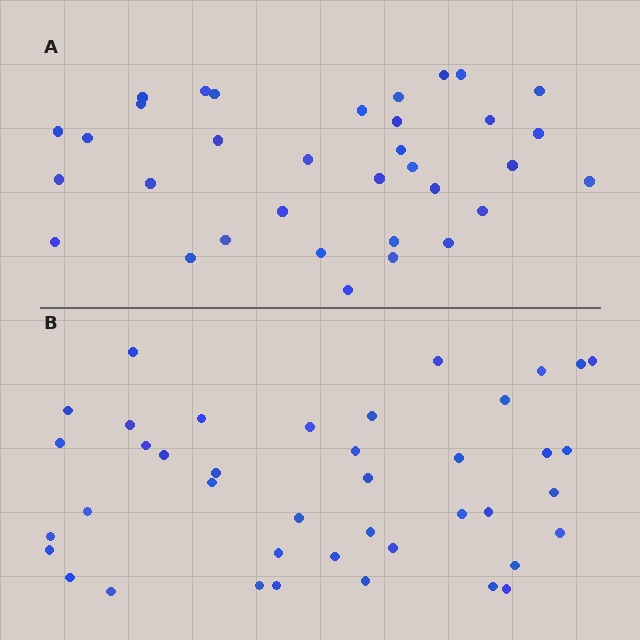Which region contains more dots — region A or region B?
Region B (the bottom region) has more dots.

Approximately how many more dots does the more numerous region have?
Region B has roughly 8 or so more dots than region A.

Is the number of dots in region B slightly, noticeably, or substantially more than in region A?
Region B has only slightly more — the two regions are fairly close. The ratio is roughly 1.2 to 1.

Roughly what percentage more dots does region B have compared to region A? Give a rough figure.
About 20% more.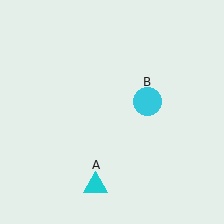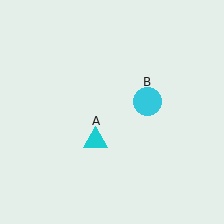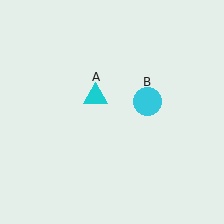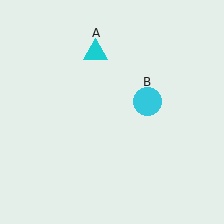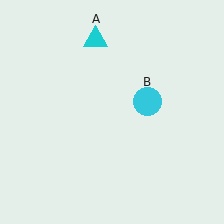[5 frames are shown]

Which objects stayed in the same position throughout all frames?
Cyan circle (object B) remained stationary.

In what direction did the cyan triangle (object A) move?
The cyan triangle (object A) moved up.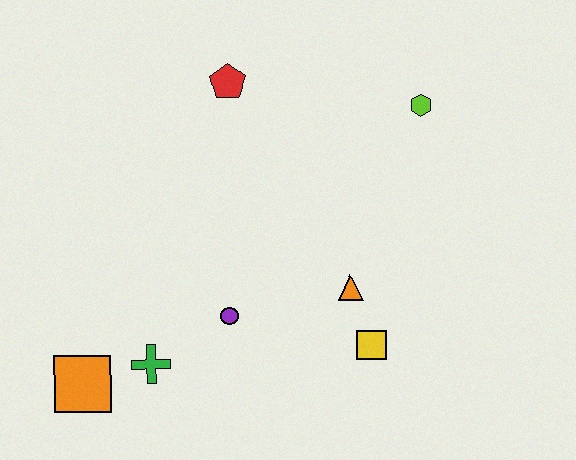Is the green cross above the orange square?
Yes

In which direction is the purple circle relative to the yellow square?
The purple circle is to the left of the yellow square.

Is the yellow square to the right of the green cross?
Yes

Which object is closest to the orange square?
The green cross is closest to the orange square.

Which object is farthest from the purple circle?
The lime hexagon is farthest from the purple circle.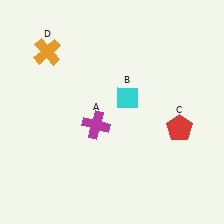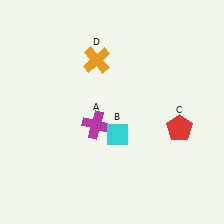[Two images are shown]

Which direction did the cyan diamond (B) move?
The cyan diamond (B) moved down.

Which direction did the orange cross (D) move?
The orange cross (D) moved right.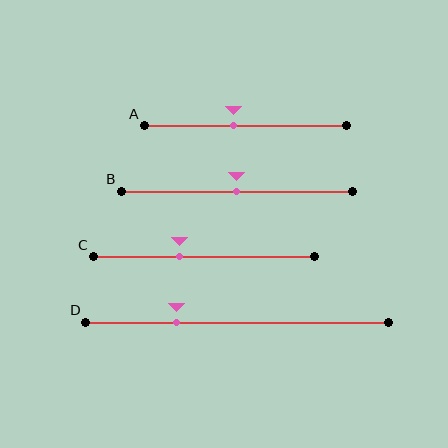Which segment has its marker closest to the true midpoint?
Segment B has its marker closest to the true midpoint.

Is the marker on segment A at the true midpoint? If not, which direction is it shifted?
No, the marker on segment A is shifted to the left by about 6% of the segment length.